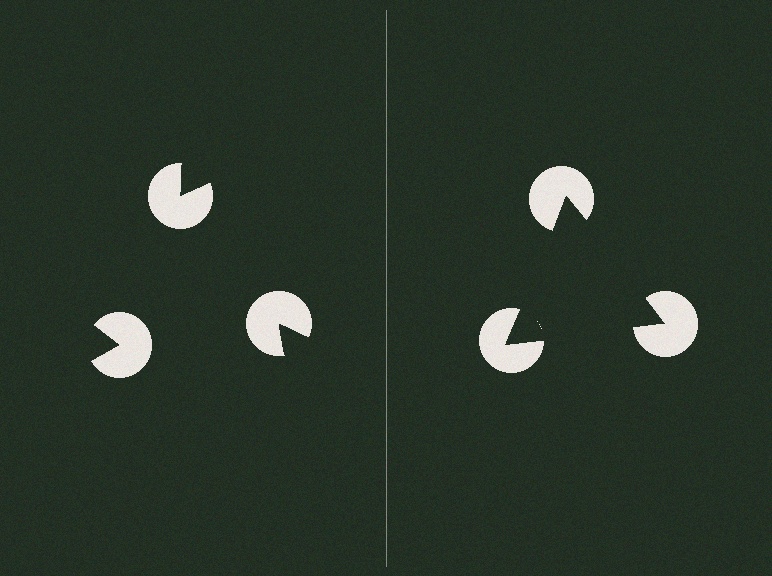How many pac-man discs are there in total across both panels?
6 — 3 on each side.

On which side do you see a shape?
An illusory triangle appears on the right side. On the left side the wedge cuts are rotated, so no coherent shape forms.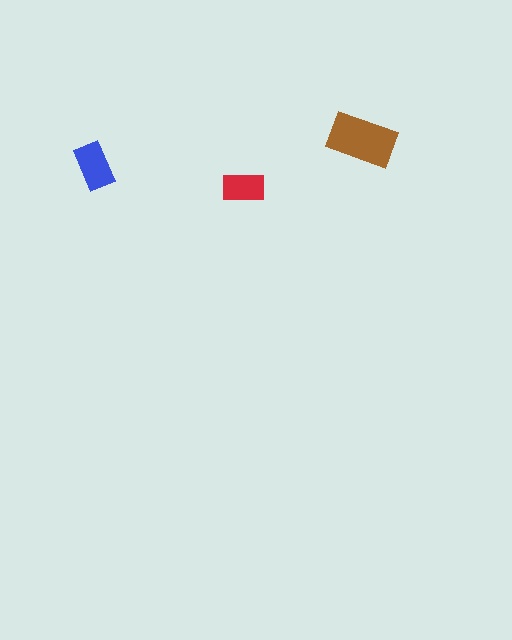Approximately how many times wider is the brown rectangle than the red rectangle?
About 1.5 times wider.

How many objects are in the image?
There are 3 objects in the image.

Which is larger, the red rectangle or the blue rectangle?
The blue one.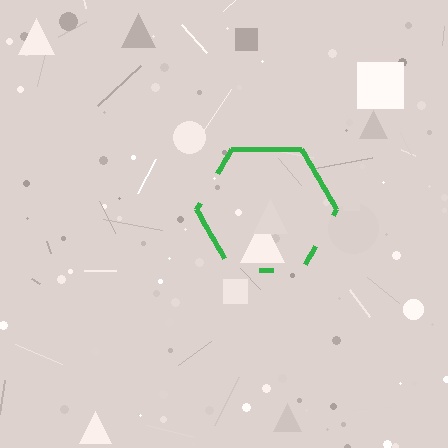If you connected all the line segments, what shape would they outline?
They would outline a hexagon.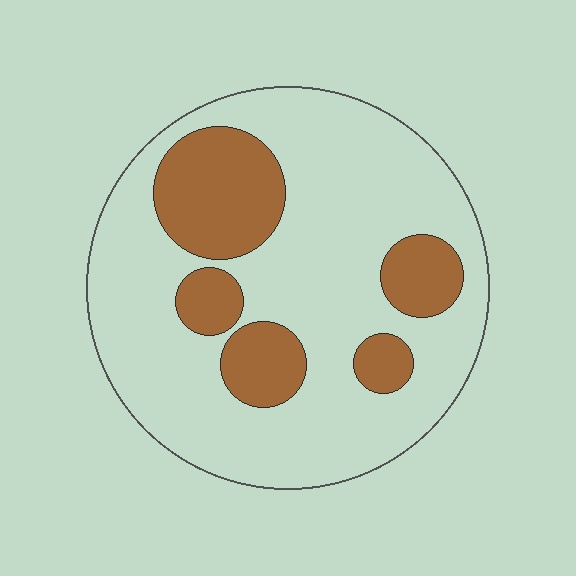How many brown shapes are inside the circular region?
5.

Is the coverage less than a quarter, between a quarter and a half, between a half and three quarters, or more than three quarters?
Between a quarter and a half.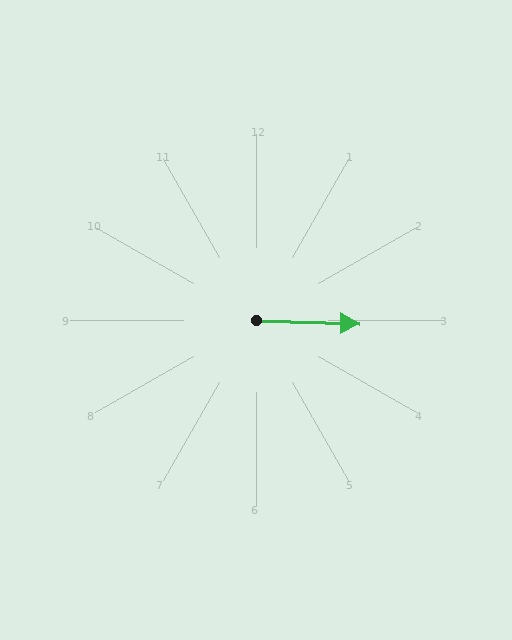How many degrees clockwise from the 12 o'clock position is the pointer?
Approximately 92 degrees.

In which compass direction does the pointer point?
East.